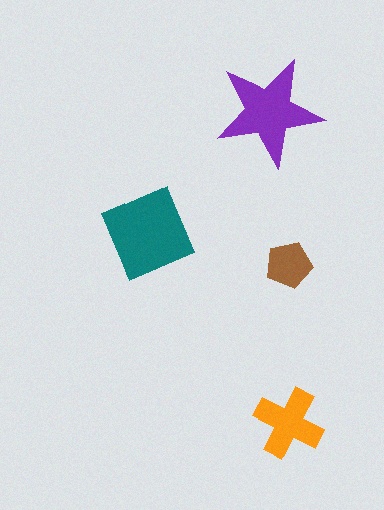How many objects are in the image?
There are 4 objects in the image.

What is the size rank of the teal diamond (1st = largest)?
1st.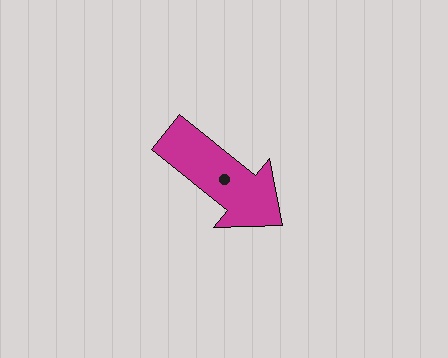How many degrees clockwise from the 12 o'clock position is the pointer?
Approximately 129 degrees.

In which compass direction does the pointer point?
Southeast.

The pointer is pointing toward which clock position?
Roughly 4 o'clock.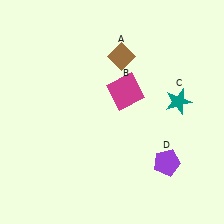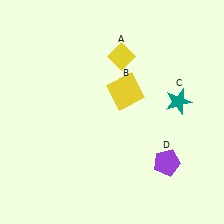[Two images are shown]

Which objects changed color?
A changed from brown to yellow. B changed from magenta to yellow.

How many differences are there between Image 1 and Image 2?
There are 2 differences between the two images.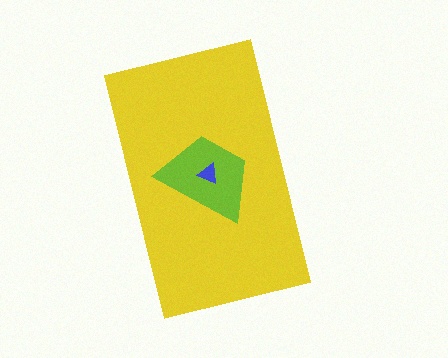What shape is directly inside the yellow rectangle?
The lime trapezoid.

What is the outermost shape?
The yellow rectangle.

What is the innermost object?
The blue triangle.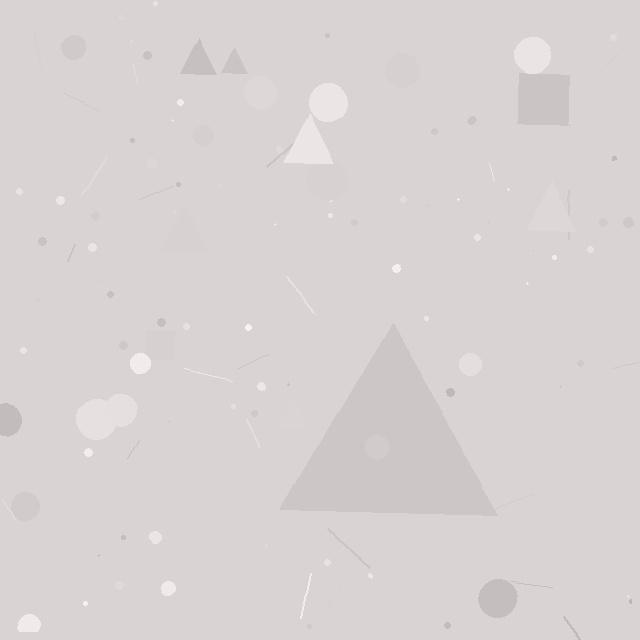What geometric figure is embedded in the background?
A triangle is embedded in the background.